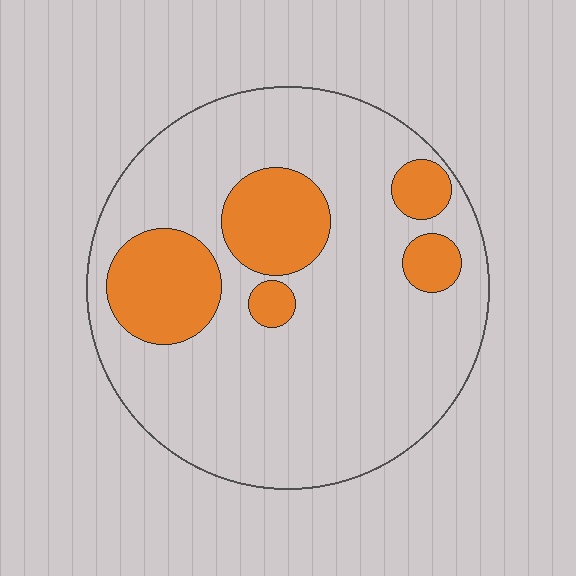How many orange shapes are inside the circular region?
5.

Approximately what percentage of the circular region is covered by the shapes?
Approximately 20%.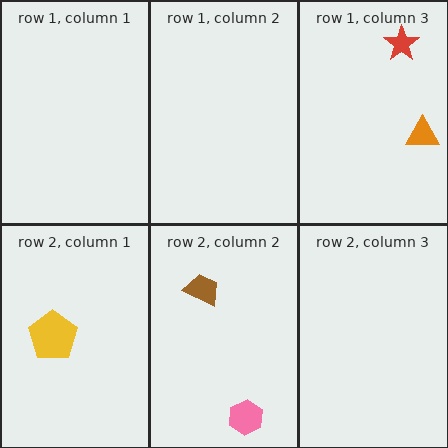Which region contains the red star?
The row 1, column 3 region.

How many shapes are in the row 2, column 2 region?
2.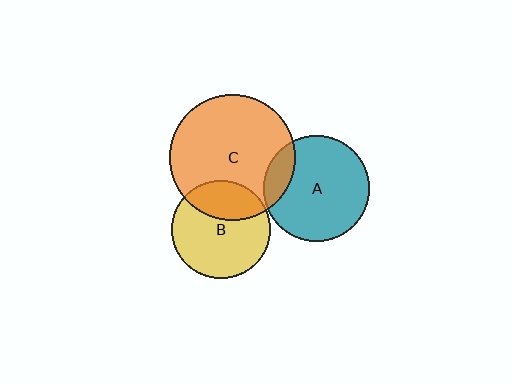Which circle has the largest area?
Circle C (orange).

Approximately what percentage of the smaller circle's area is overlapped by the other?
Approximately 15%.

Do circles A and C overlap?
Yes.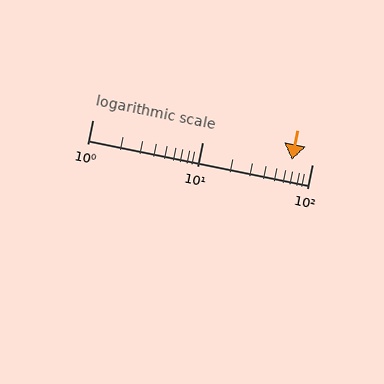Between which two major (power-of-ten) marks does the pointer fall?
The pointer is between 10 and 100.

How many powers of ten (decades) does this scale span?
The scale spans 2 decades, from 1 to 100.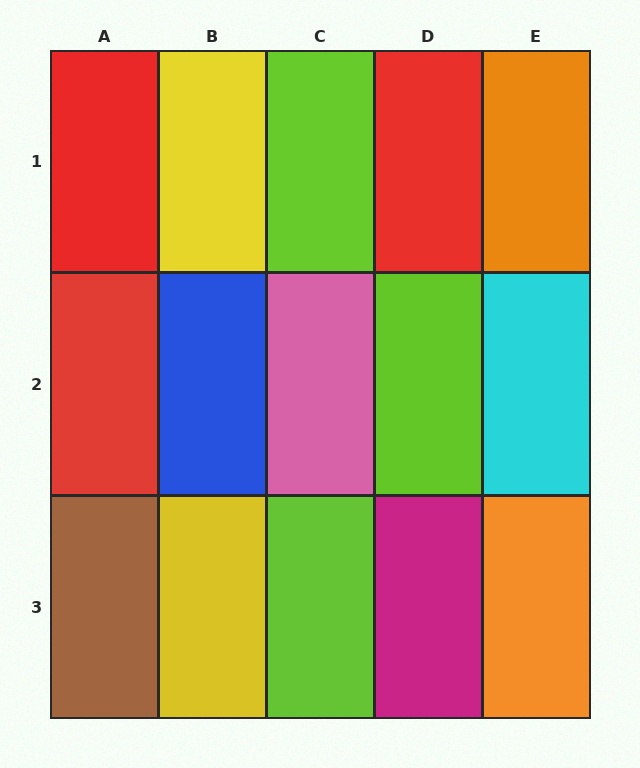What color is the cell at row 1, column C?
Lime.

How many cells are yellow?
2 cells are yellow.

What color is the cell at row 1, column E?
Orange.